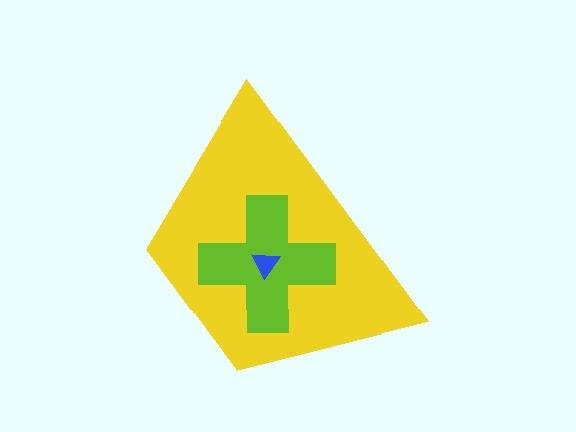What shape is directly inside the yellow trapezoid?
The lime cross.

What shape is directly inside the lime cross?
The blue triangle.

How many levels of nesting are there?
3.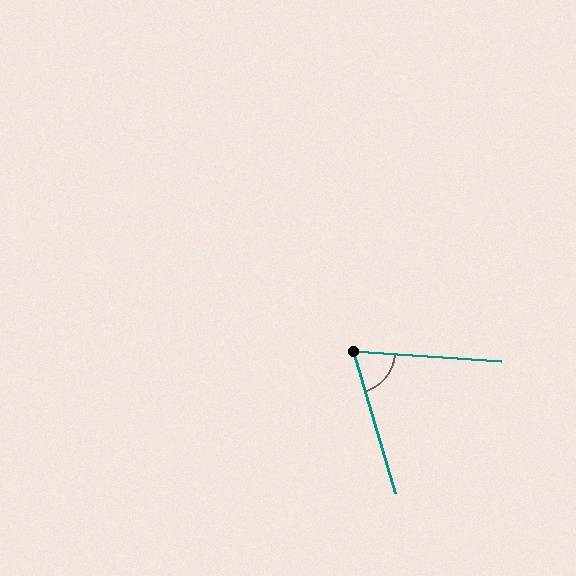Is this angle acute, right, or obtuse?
It is acute.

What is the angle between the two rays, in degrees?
Approximately 70 degrees.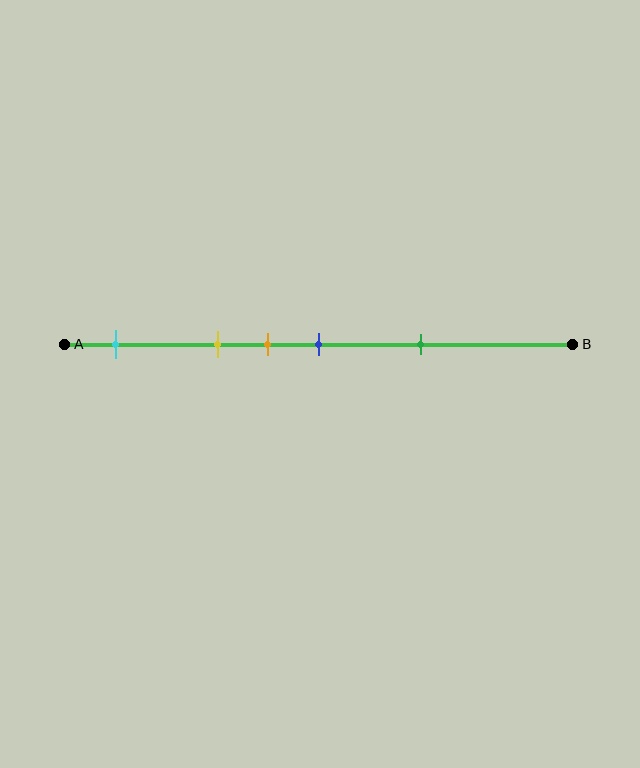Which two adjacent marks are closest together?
The orange and blue marks are the closest adjacent pair.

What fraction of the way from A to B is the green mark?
The green mark is approximately 70% (0.7) of the way from A to B.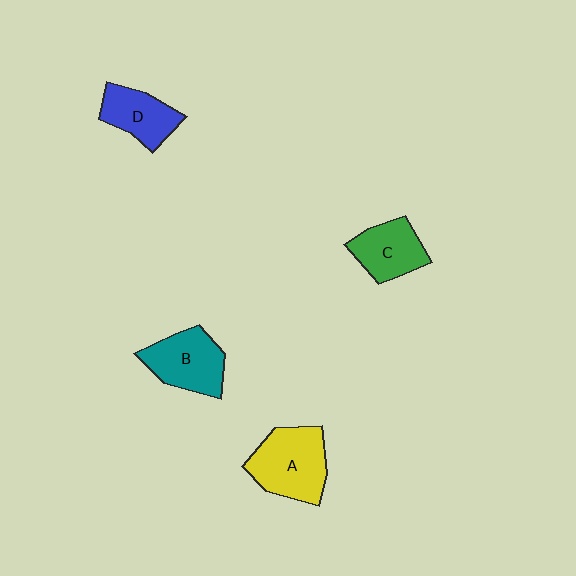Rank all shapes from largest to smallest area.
From largest to smallest: A (yellow), B (teal), C (green), D (blue).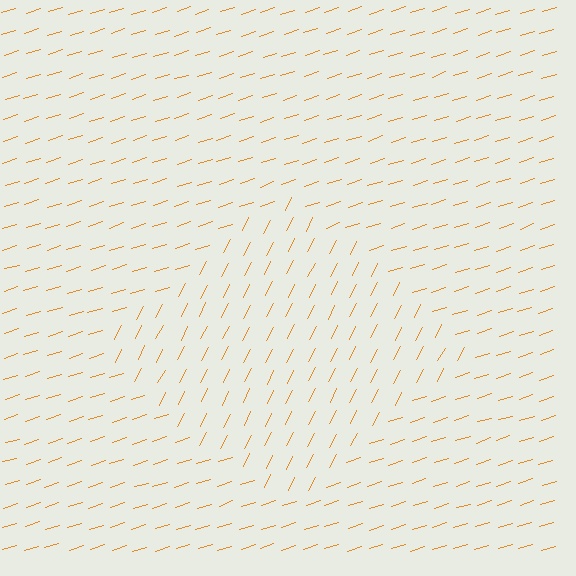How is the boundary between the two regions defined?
The boundary is defined purely by a change in line orientation (approximately 45 degrees difference). All lines are the same color and thickness.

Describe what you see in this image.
The image is filled with small orange line segments. A diamond region in the image has lines oriented differently from the surrounding lines, creating a visible texture boundary.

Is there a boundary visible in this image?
Yes, there is a texture boundary formed by a change in line orientation.